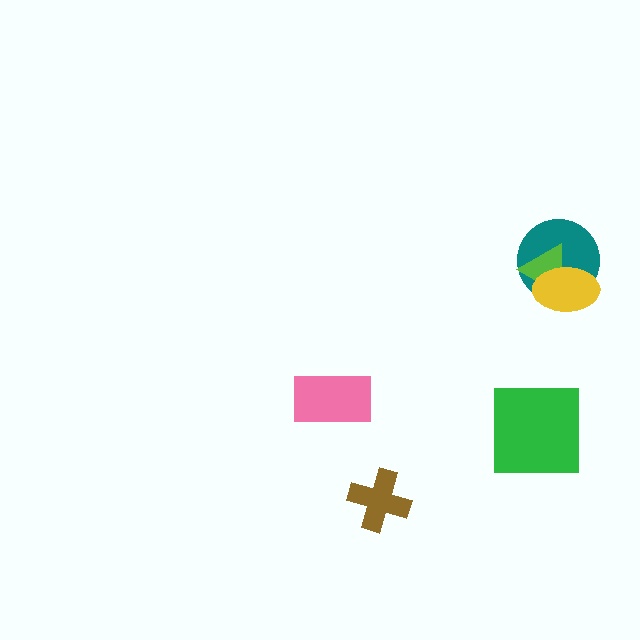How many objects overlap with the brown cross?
0 objects overlap with the brown cross.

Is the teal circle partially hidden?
Yes, it is partially covered by another shape.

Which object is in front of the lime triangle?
The yellow ellipse is in front of the lime triangle.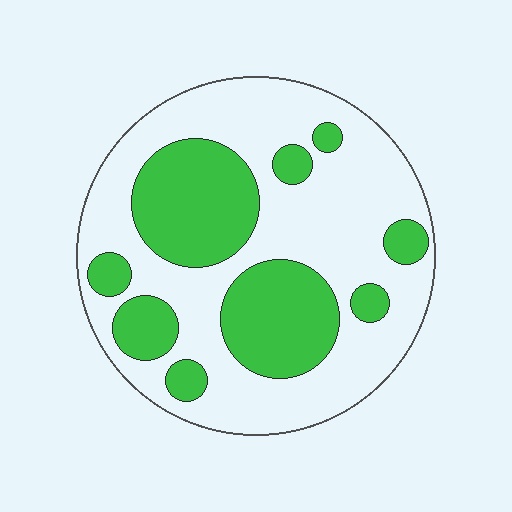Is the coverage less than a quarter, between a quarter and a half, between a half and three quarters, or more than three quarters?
Between a quarter and a half.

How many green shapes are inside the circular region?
9.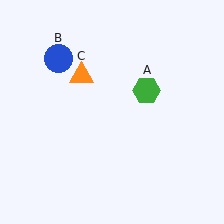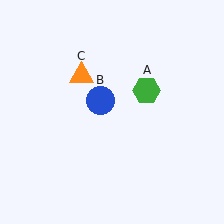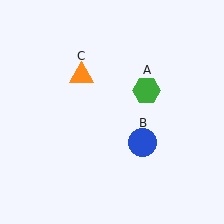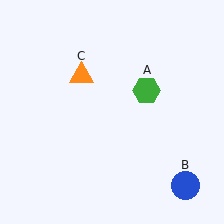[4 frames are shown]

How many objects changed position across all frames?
1 object changed position: blue circle (object B).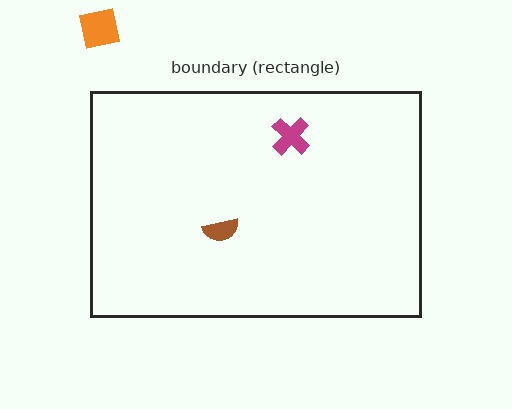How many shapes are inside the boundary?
2 inside, 1 outside.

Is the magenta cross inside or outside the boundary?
Inside.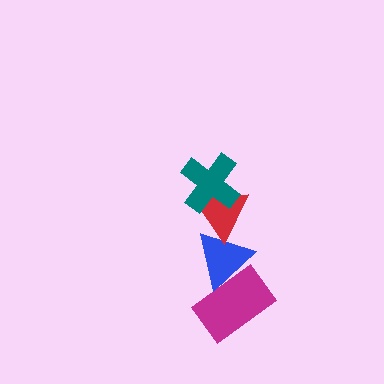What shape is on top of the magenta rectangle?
The blue triangle is on top of the magenta rectangle.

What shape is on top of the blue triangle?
The red triangle is on top of the blue triangle.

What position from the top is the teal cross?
The teal cross is 1st from the top.